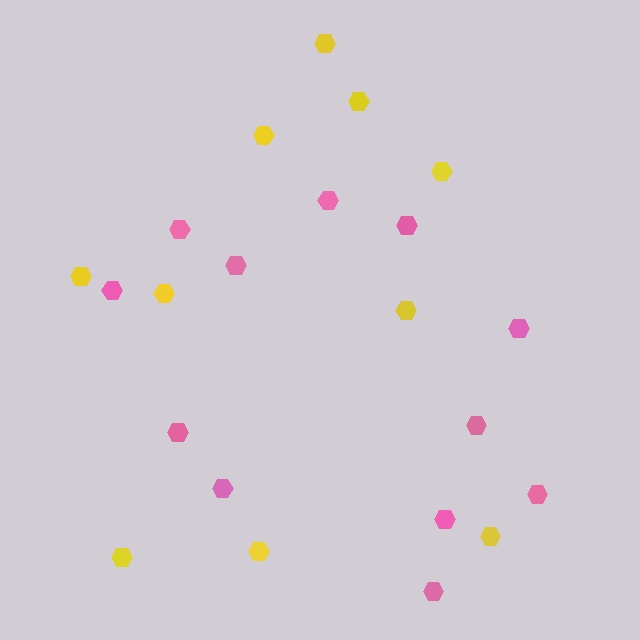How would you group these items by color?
There are 2 groups: one group of yellow hexagons (10) and one group of pink hexagons (12).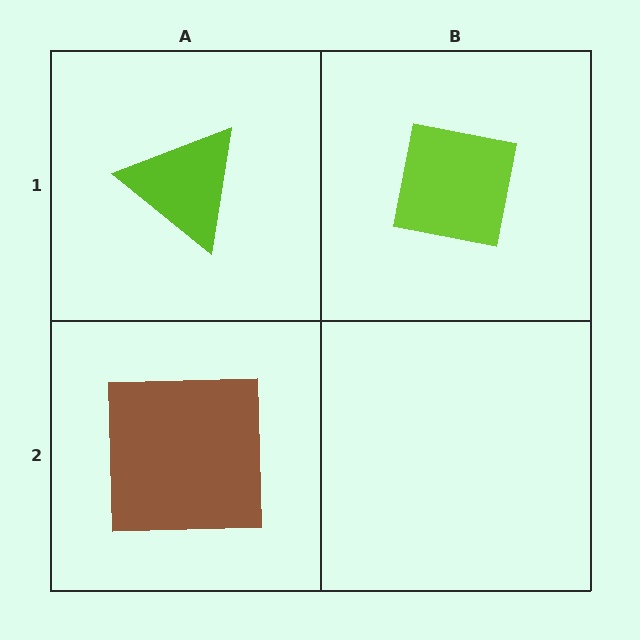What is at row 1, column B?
A lime square.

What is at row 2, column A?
A brown square.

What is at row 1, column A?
A lime triangle.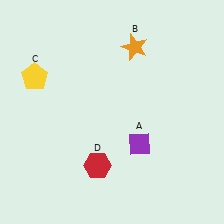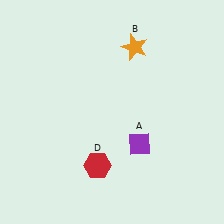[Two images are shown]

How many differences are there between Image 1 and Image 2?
There is 1 difference between the two images.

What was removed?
The yellow pentagon (C) was removed in Image 2.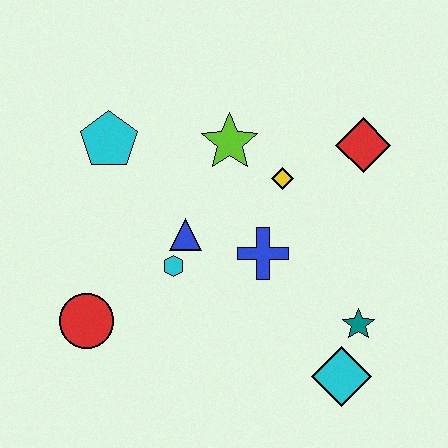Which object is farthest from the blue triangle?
The cyan diamond is farthest from the blue triangle.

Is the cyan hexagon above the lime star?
No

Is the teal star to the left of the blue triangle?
No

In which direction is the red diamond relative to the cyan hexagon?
The red diamond is to the right of the cyan hexagon.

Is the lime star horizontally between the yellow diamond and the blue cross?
No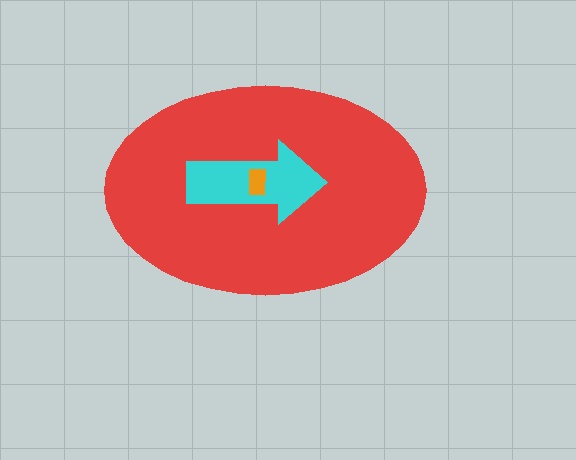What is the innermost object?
The orange rectangle.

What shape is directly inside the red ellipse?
The cyan arrow.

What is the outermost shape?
The red ellipse.